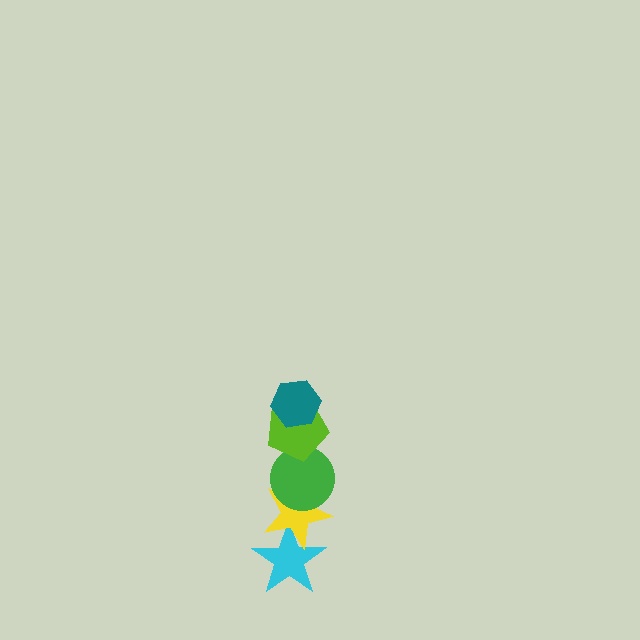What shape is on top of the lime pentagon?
The teal hexagon is on top of the lime pentagon.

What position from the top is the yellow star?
The yellow star is 4th from the top.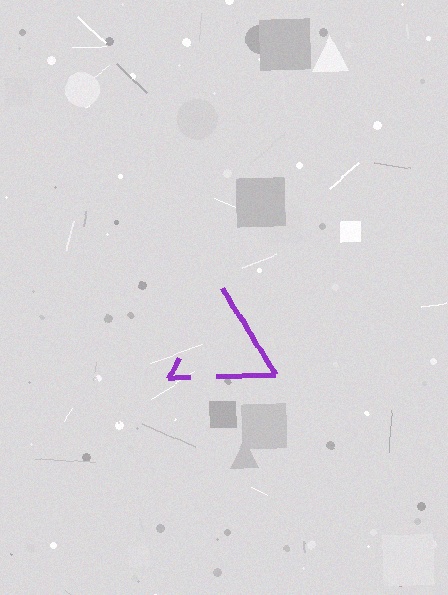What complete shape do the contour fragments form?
The contour fragments form a triangle.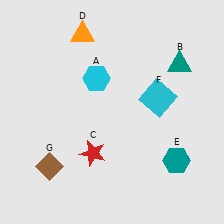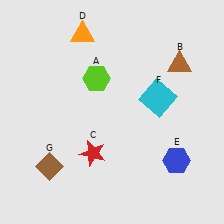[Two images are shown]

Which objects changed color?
A changed from cyan to lime. B changed from teal to brown. E changed from teal to blue.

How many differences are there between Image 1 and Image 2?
There are 3 differences between the two images.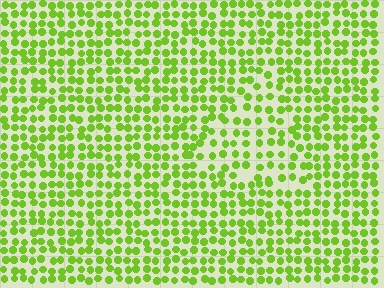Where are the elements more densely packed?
The elements are more densely packed outside the triangle boundary.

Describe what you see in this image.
The image contains small lime elements arranged at two different densities. A triangle-shaped region is visible where the elements are less densely packed than the surrounding area.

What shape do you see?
I see a triangle.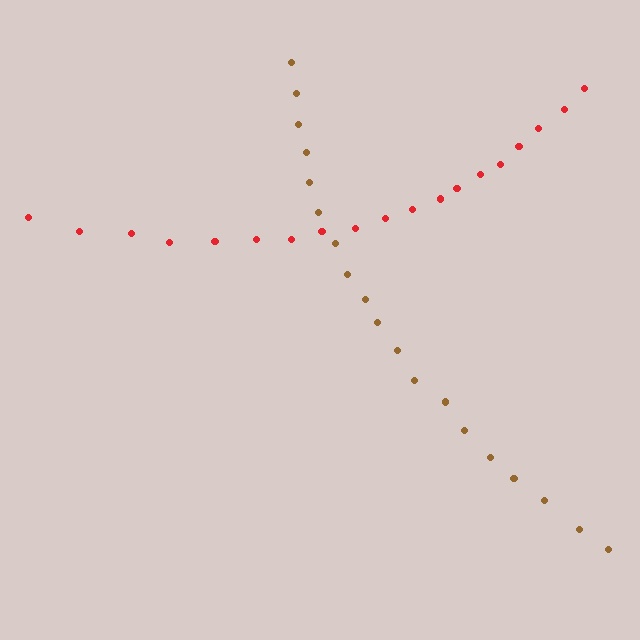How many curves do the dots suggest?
There are 2 distinct paths.